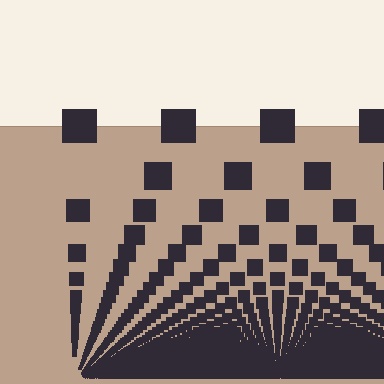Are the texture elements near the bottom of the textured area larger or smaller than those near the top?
Smaller. The gradient is inverted — elements near the bottom are smaller and denser.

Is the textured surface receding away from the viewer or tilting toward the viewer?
The surface appears to tilt toward the viewer. Texture elements get larger and sparser toward the top.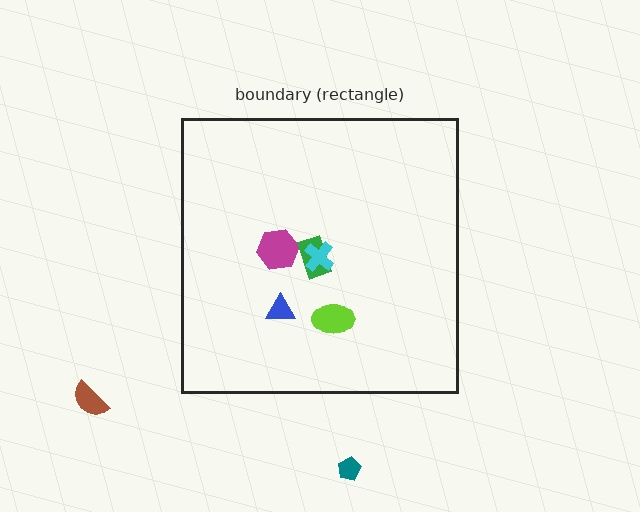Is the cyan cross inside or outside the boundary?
Inside.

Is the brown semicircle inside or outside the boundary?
Outside.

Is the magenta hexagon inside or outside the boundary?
Inside.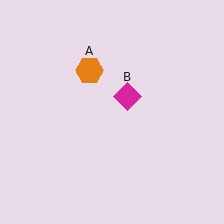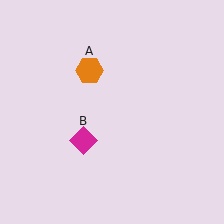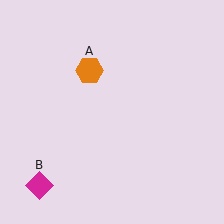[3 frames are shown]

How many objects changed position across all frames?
1 object changed position: magenta diamond (object B).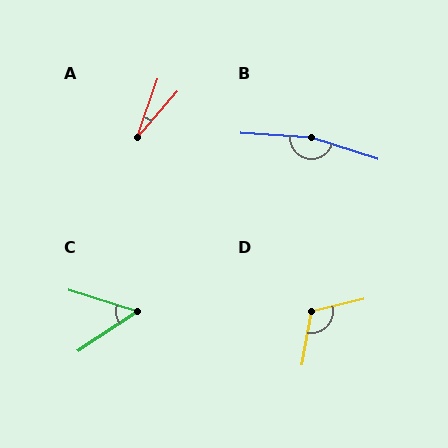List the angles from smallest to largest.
A (22°), C (51°), D (114°), B (166°).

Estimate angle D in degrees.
Approximately 114 degrees.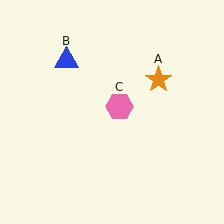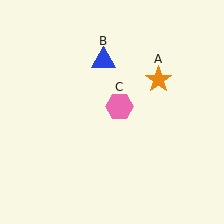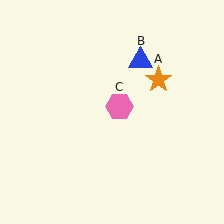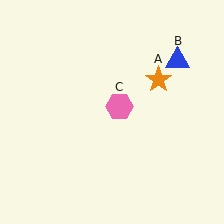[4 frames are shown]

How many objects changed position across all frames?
1 object changed position: blue triangle (object B).